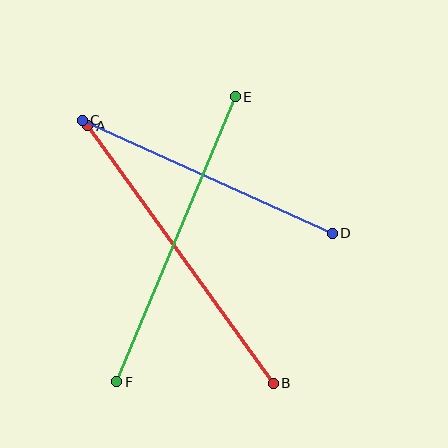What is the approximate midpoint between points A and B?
The midpoint is at approximately (181, 254) pixels.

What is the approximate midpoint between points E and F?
The midpoint is at approximately (176, 239) pixels.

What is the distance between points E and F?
The distance is approximately 308 pixels.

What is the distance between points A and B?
The distance is approximately 318 pixels.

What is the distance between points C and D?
The distance is approximately 274 pixels.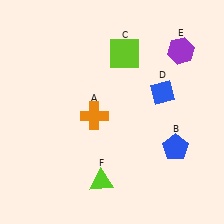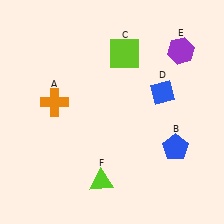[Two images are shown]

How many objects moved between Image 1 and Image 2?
1 object moved between the two images.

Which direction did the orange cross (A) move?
The orange cross (A) moved left.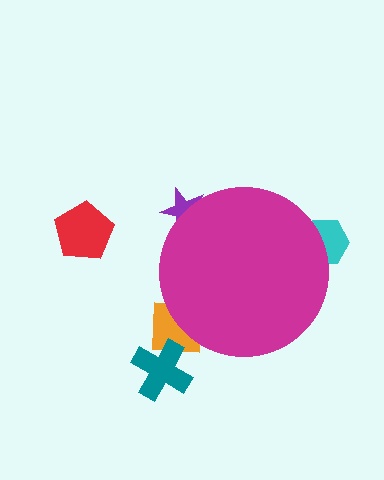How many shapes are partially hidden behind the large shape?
3 shapes are partially hidden.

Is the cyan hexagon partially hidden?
Yes, the cyan hexagon is partially hidden behind the magenta circle.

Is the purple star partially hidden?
Yes, the purple star is partially hidden behind the magenta circle.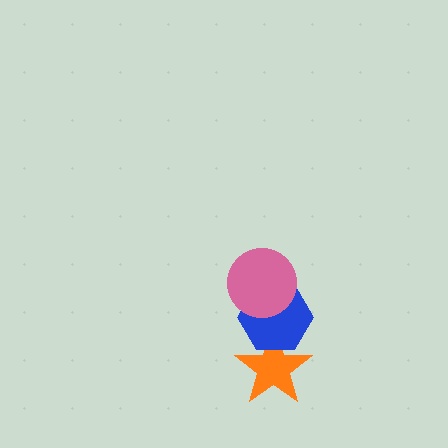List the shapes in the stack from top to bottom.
From top to bottom: the pink circle, the blue hexagon, the orange star.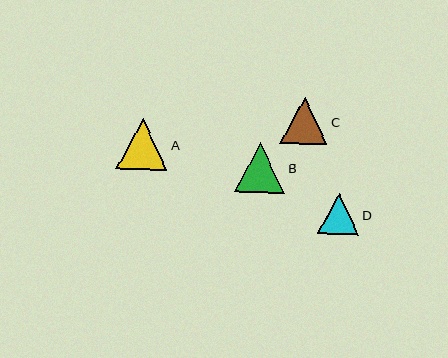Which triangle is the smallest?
Triangle D is the smallest with a size of approximately 41 pixels.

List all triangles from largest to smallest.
From largest to smallest: A, B, C, D.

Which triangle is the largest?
Triangle A is the largest with a size of approximately 51 pixels.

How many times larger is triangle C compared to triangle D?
Triangle C is approximately 1.1 times the size of triangle D.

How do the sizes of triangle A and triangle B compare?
Triangle A and triangle B are approximately the same size.